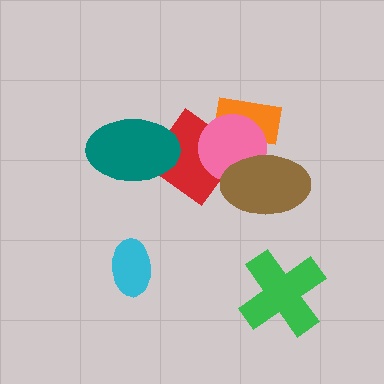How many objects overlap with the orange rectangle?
3 objects overlap with the orange rectangle.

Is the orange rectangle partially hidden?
Yes, it is partially covered by another shape.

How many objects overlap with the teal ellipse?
1 object overlaps with the teal ellipse.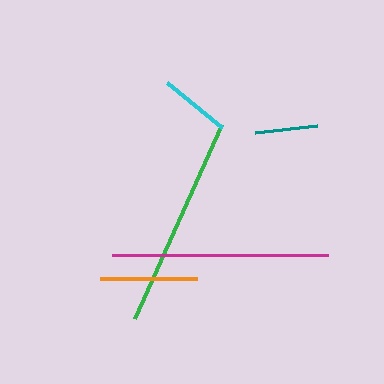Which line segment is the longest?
The magenta line is the longest at approximately 216 pixels.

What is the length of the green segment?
The green segment is approximately 213 pixels long.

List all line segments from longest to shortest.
From longest to shortest: magenta, green, orange, cyan, teal.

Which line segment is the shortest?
The teal line is the shortest at approximately 62 pixels.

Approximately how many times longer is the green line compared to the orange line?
The green line is approximately 2.2 times the length of the orange line.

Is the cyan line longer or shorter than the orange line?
The orange line is longer than the cyan line.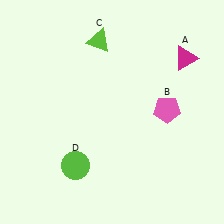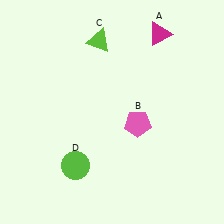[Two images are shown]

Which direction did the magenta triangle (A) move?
The magenta triangle (A) moved left.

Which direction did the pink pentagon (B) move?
The pink pentagon (B) moved left.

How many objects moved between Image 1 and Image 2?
2 objects moved between the two images.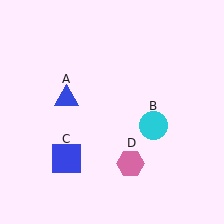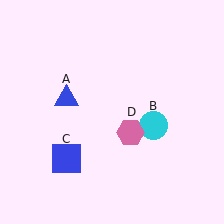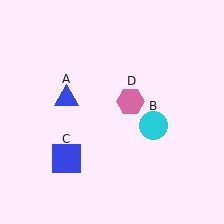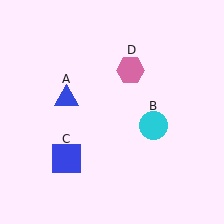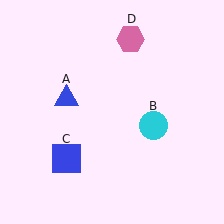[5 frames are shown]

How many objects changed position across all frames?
1 object changed position: pink hexagon (object D).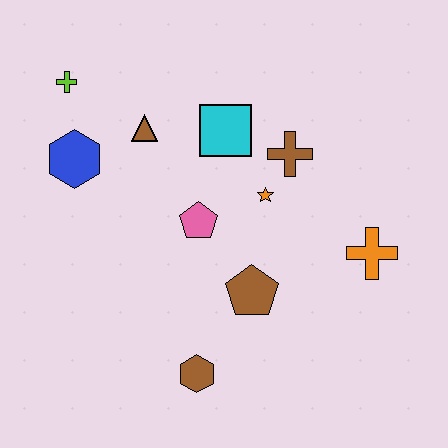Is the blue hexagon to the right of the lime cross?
Yes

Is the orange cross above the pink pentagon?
No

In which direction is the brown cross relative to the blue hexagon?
The brown cross is to the right of the blue hexagon.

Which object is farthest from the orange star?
The lime cross is farthest from the orange star.